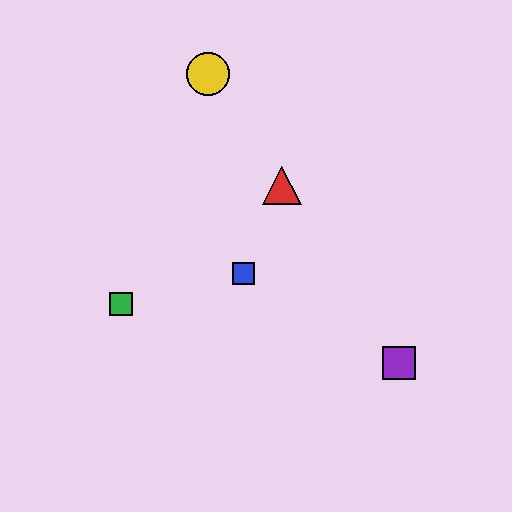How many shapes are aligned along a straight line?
3 shapes (the red triangle, the yellow circle, the purple square) are aligned along a straight line.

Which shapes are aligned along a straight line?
The red triangle, the yellow circle, the purple square are aligned along a straight line.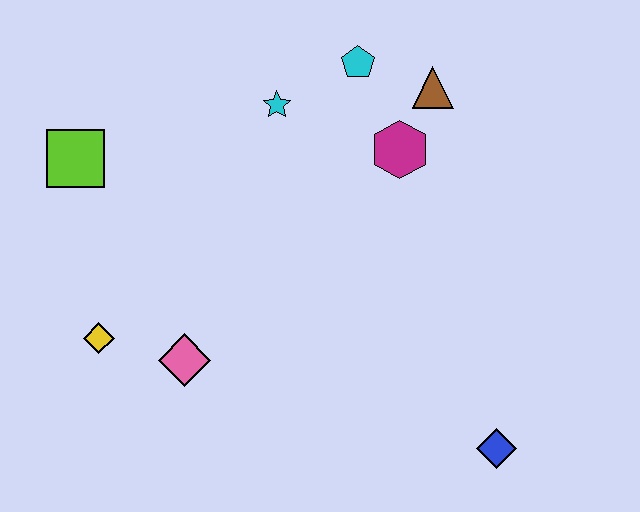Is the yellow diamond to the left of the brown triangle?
Yes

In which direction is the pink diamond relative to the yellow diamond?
The pink diamond is to the right of the yellow diamond.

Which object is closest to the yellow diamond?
The pink diamond is closest to the yellow diamond.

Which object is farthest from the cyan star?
The blue diamond is farthest from the cyan star.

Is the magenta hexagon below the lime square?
No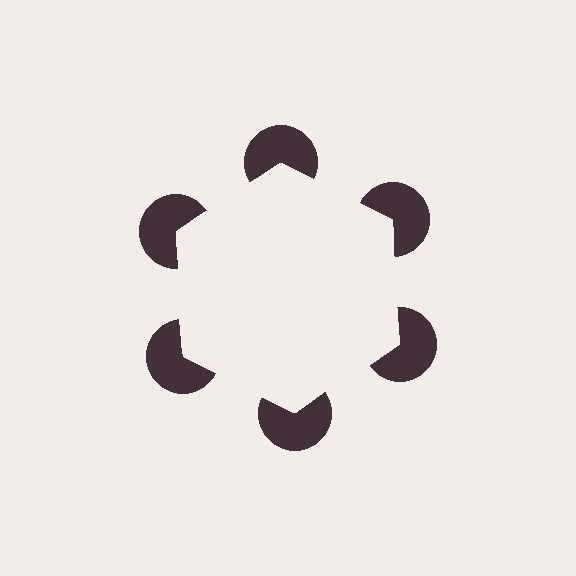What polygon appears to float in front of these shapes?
An illusory hexagon — its edges are inferred from the aligned wedge cuts in the pac-man discs, not physically drawn.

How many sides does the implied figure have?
6 sides.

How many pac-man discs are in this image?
There are 6 — one at each vertex of the illusory hexagon.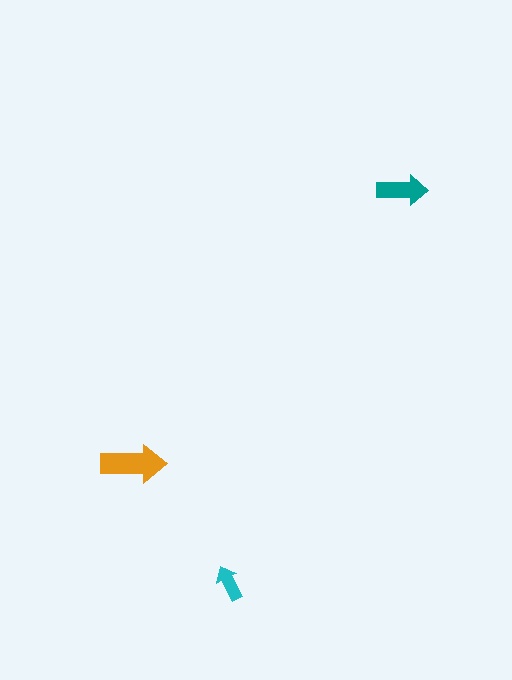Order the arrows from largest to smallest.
the orange one, the teal one, the cyan one.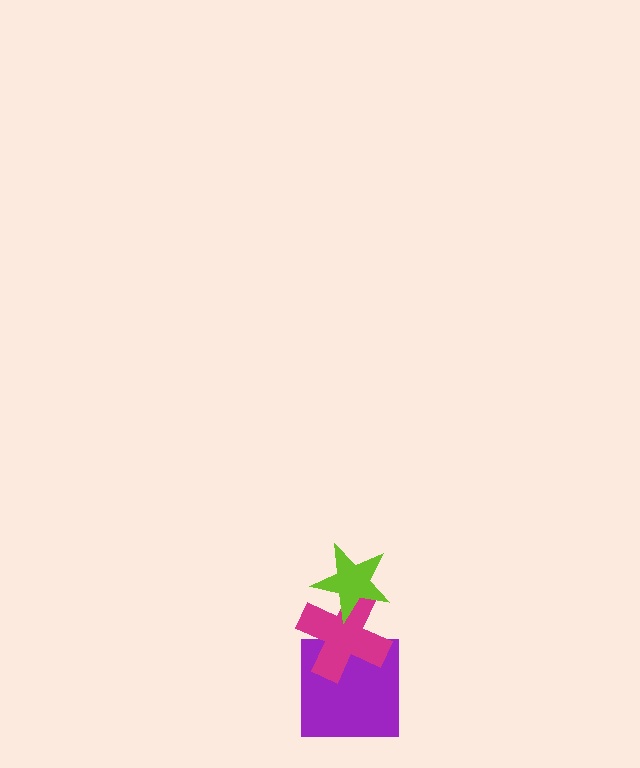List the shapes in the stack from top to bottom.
From top to bottom: the lime star, the magenta cross, the purple square.